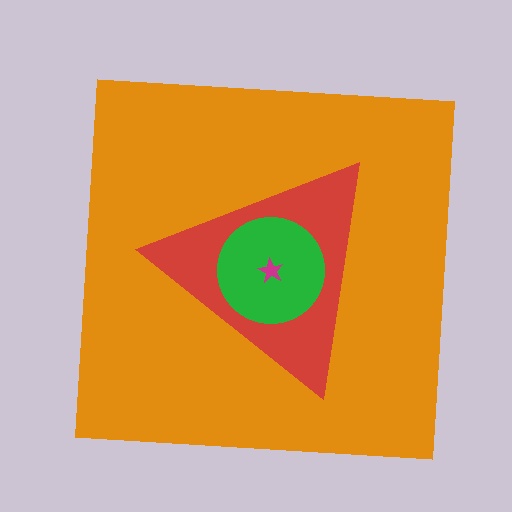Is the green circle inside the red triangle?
Yes.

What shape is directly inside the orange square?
The red triangle.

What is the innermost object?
The magenta star.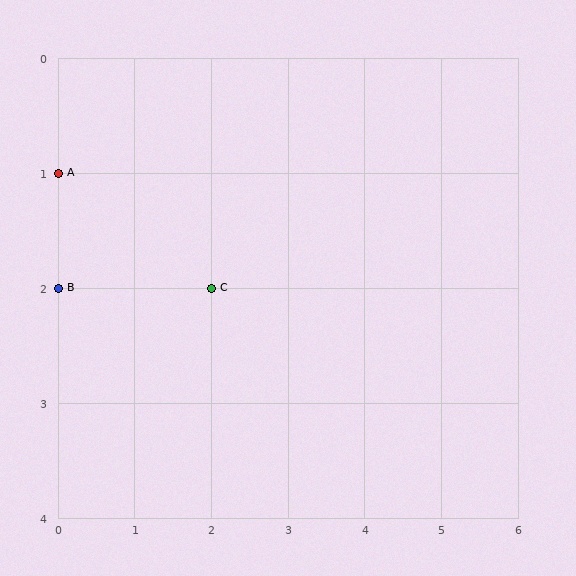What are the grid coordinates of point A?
Point A is at grid coordinates (0, 1).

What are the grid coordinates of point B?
Point B is at grid coordinates (0, 2).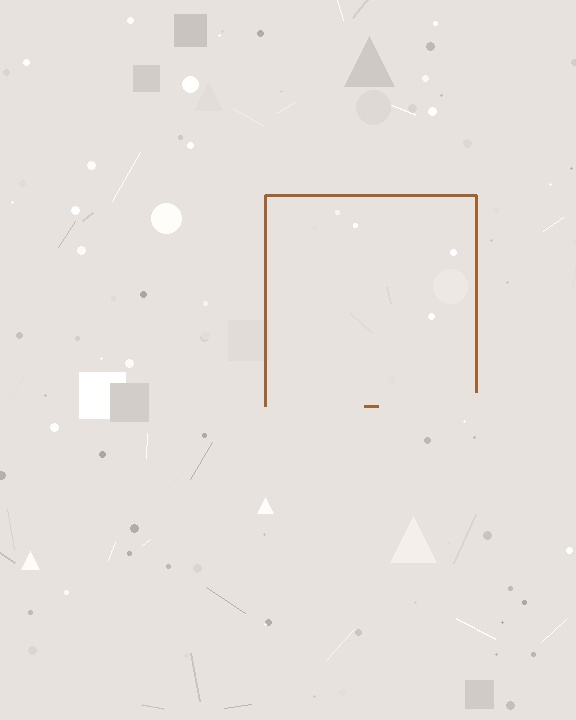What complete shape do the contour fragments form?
The contour fragments form a square.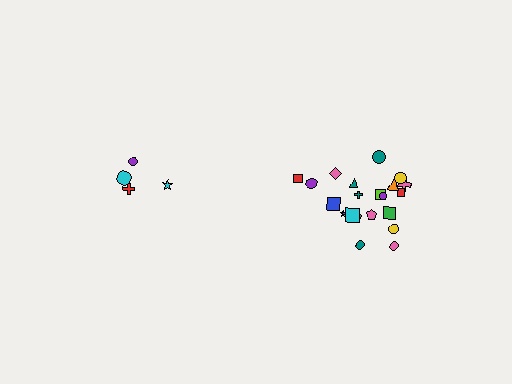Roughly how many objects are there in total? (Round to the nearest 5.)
Roughly 25 objects in total.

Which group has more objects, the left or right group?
The right group.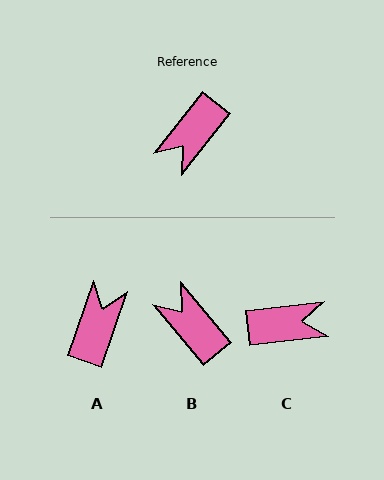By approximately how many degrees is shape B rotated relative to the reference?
Approximately 102 degrees clockwise.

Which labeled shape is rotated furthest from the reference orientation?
A, about 161 degrees away.